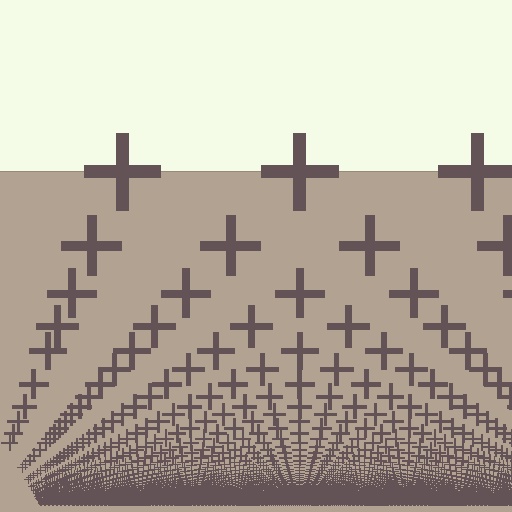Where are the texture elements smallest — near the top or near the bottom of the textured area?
Near the bottom.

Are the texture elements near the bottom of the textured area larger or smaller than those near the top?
Smaller. The gradient is inverted — elements near the bottom are smaller and denser.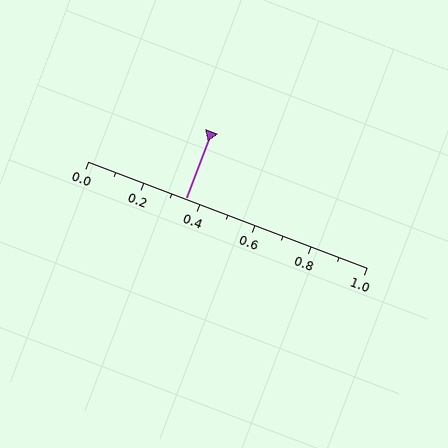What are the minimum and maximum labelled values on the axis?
The axis runs from 0.0 to 1.0.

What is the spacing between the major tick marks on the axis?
The major ticks are spaced 0.2 apart.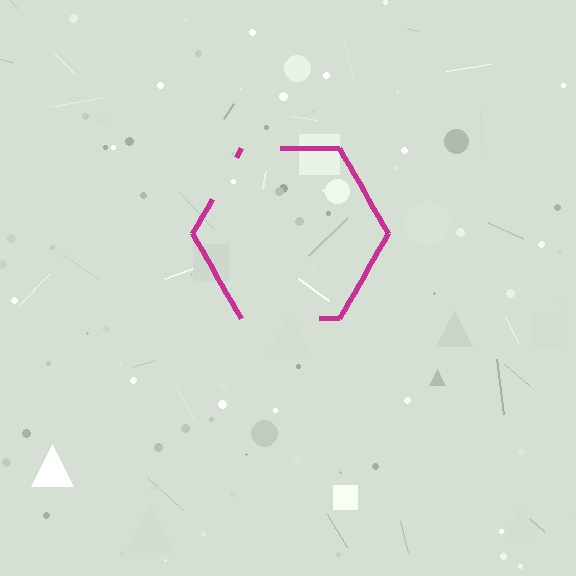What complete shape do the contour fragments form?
The contour fragments form a hexagon.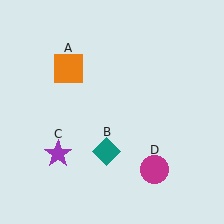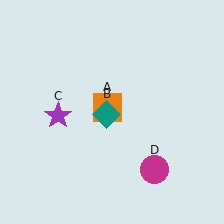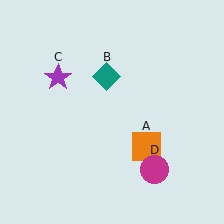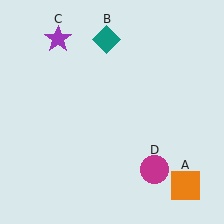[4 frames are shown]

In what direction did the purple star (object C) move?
The purple star (object C) moved up.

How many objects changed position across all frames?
3 objects changed position: orange square (object A), teal diamond (object B), purple star (object C).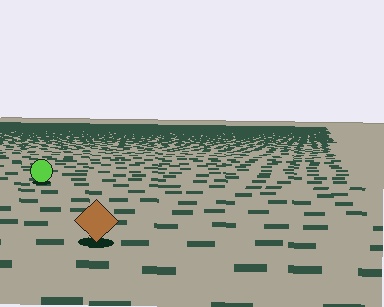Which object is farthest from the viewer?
The lime circle is farthest from the viewer. It appears smaller and the ground texture around it is denser.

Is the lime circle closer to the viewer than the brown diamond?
No. The brown diamond is closer — you can tell from the texture gradient: the ground texture is coarser near it.